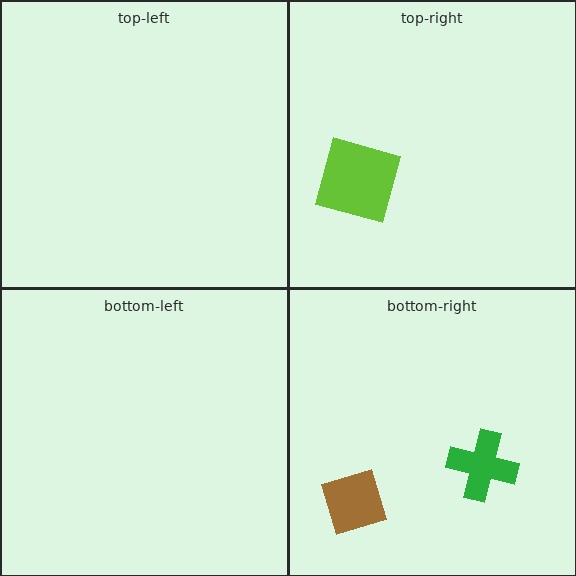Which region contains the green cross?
The bottom-right region.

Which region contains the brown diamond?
The bottom-right region.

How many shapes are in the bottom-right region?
2.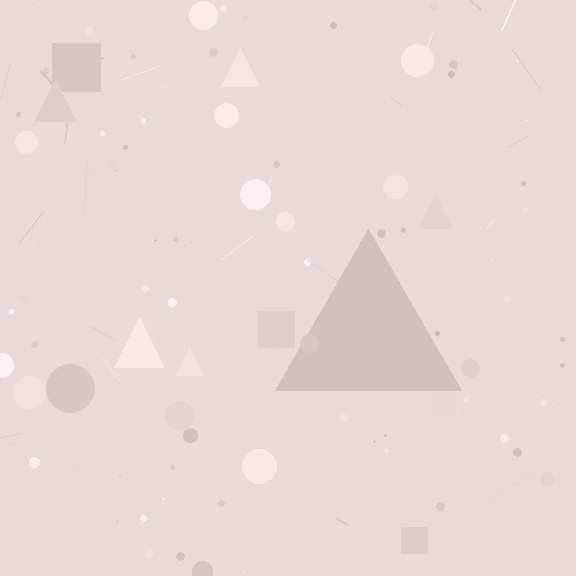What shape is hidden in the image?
A triangle is hidden in the image.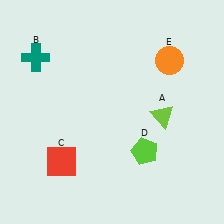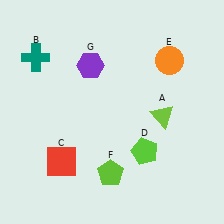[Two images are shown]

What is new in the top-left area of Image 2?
A purple hexagon (G) was added in the top-left area of Image 2.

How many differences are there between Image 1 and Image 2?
There are 2 differences between the two images.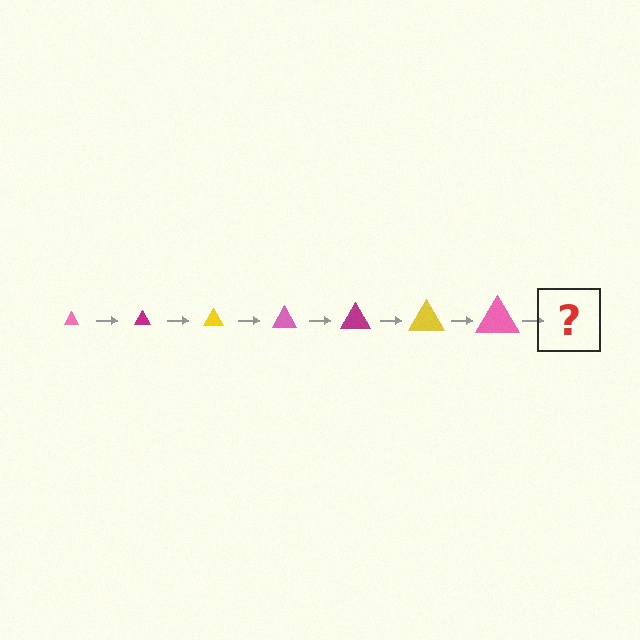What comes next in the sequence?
The next element should be a magenta triangle, larger than the previous one.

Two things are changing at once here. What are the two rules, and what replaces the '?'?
The two rules are that the triangle grows larger each step and the color cycles through pink, magenta, and yellow. The '?' should be a magenta triangle, larger than the previous one.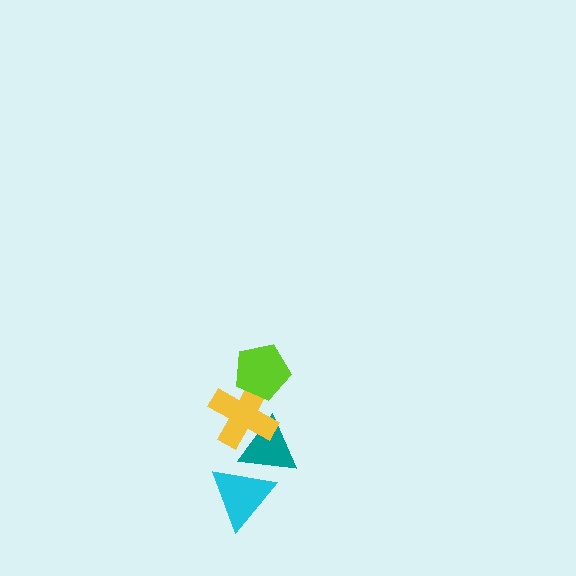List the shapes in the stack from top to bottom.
From top to bottom: the lime pentagon, the yellow cross, the teal triangle, the cyan triangle.